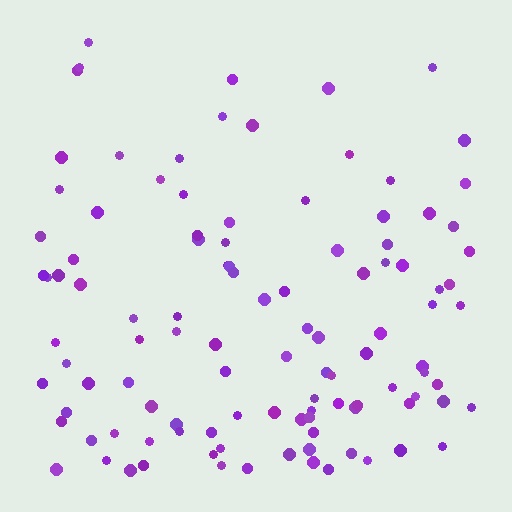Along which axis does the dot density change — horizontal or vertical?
Vertical.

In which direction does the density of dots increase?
From top to bottom, with the bottom side densest.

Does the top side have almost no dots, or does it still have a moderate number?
Still a moderate number, just noticeably fewer than the bottom.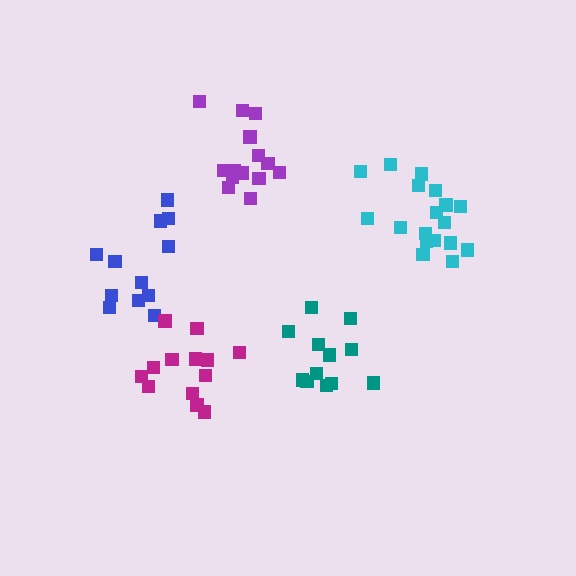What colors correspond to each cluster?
The clusters are colored: purple, blue, magenta, teal, cyan.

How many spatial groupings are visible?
There are 5 spatial groupings.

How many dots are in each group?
Group 1: 14 dots, Group 2: 12 dots, Group 3: 13 dots, Group 4: 12 dots, Group 5: 18 dots (69 total).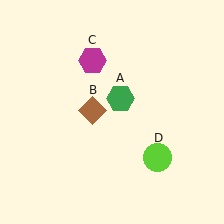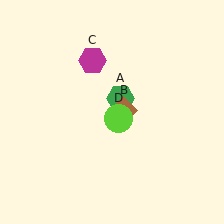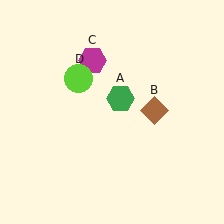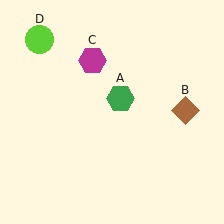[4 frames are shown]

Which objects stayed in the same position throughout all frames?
Green hexagon (object A) and magenta hexagon (object C) remained stationary.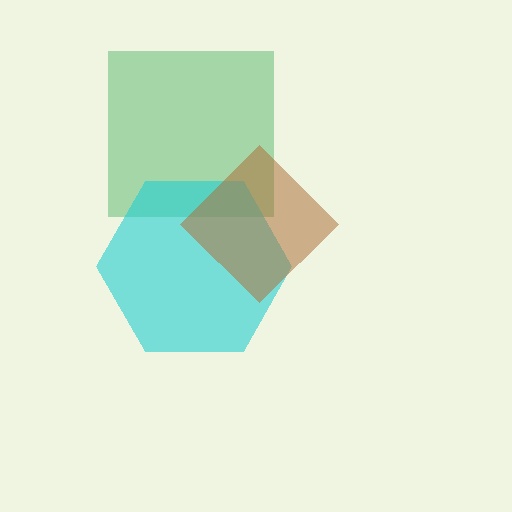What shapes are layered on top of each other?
The layered shapes are: a green square, a cyan hexagon, a brown diamond.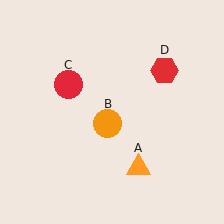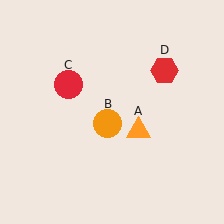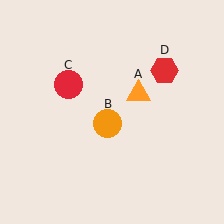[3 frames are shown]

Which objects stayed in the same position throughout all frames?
Orange circle (object B) and red circle (object C) and red hexagon (object D) remained stationary.